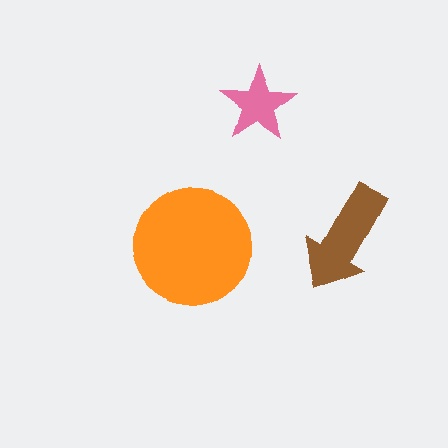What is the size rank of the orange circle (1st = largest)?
1st.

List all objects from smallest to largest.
The pink star, the brown arrow, the orange circle.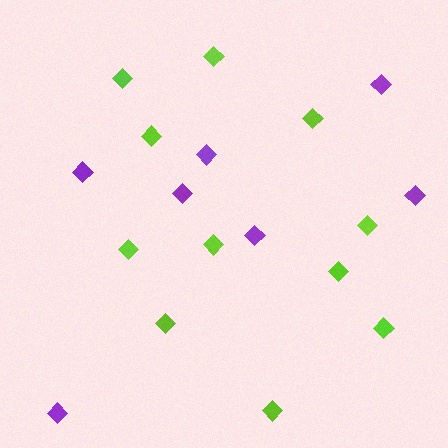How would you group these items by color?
There are 2 groups: one group of lime diamonds (11) and one group of purple diamonds (7).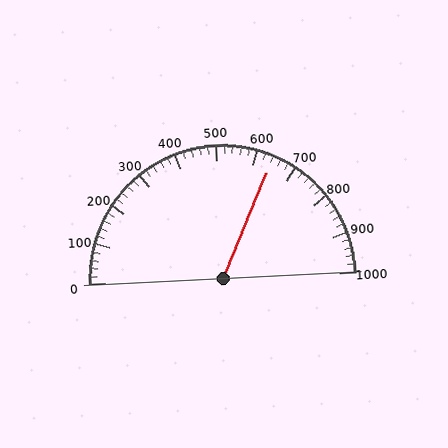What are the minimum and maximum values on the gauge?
The gauge ranges from 0 to 1000.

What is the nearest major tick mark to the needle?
The nearest major tick mark is 600.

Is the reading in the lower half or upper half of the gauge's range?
The reading is in the upper half of the range (0 to 1000).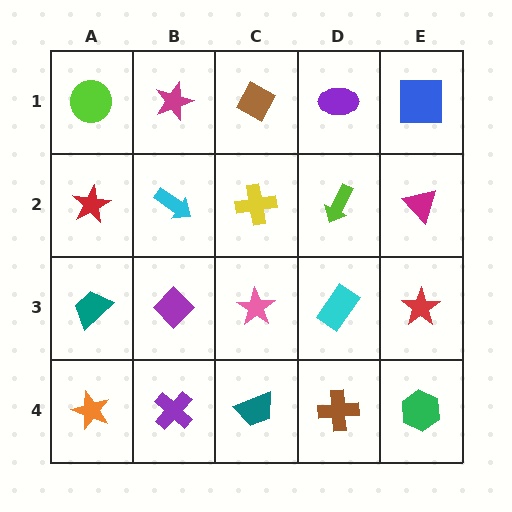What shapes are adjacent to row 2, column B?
A magenta star (row 1, column B), a purple diamond (row 3, column B), a red star (row 2, column A), a yellow cross (row 2, column C).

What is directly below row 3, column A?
An orange star.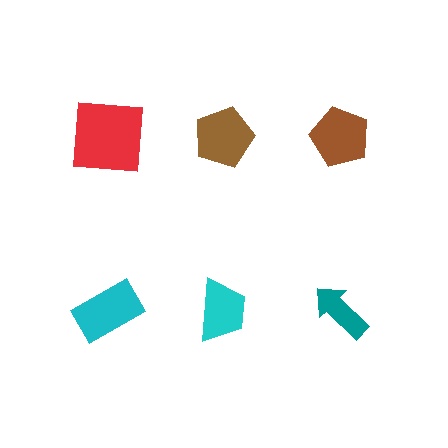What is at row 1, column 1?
A red square.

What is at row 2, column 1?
A cyan rectangle.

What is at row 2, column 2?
A cyan trapezoid.